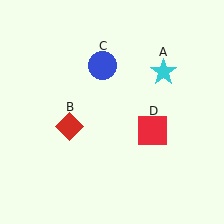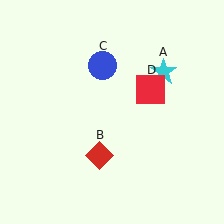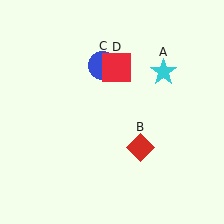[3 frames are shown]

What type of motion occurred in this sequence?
The red diamond (object B), red square (object D) rotated counterclockwise around the center of the scene.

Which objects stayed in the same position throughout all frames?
Cyan star (object A) and blue circle (object C) remained stationary.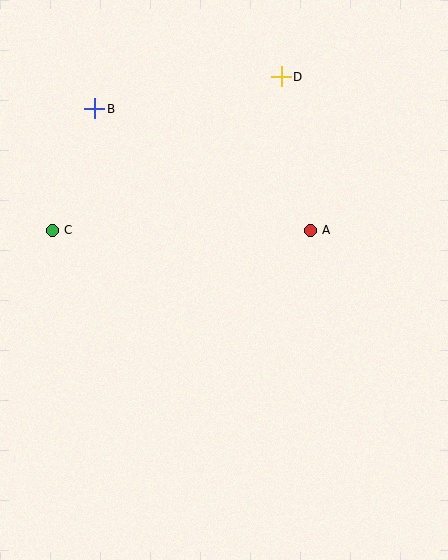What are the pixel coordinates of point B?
Point B is at (95, 109).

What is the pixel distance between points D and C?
The distance between D and C is 275 pixels.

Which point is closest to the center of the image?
Point A at (310, 230) is closest to the center.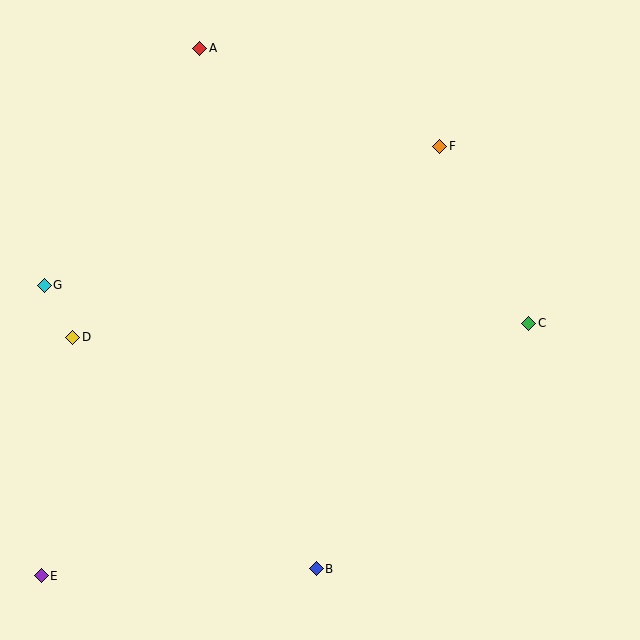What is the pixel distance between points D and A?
The distance between D and A is 315 pixels.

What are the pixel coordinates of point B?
Point B is at (316, 569).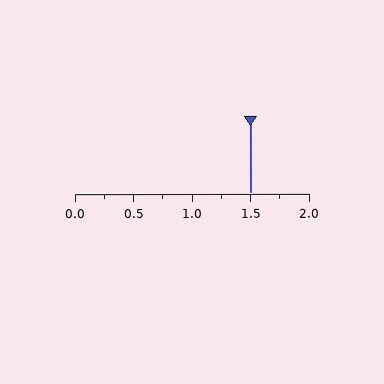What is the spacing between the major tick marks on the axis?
The major ticks are spaced 0.5 apart.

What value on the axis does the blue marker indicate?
The marker indicates approximately 1.5.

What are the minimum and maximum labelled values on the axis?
The axis runs from 0.0 to 2.0.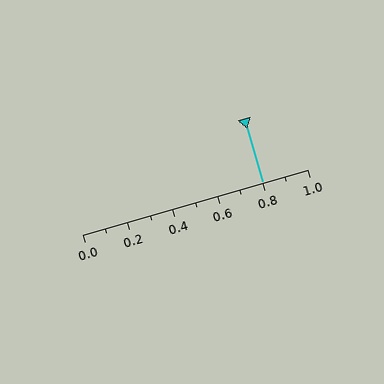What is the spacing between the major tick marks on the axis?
The major ticks are spaced 0.2 apart.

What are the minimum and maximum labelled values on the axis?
The axis runs from 0.0 to 1.0.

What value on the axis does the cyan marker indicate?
The marker indicates approximately 0.8.